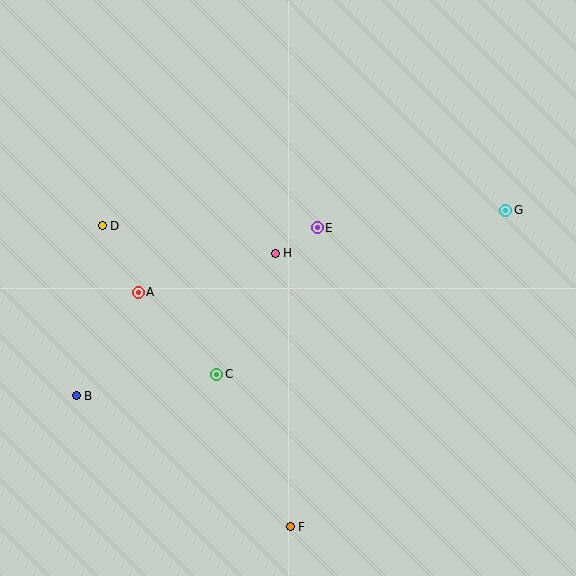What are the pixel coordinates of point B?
Point B is at (76, 396).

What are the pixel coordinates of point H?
Point H is at (275, 253).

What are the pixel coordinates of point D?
Point D is at (102, 226).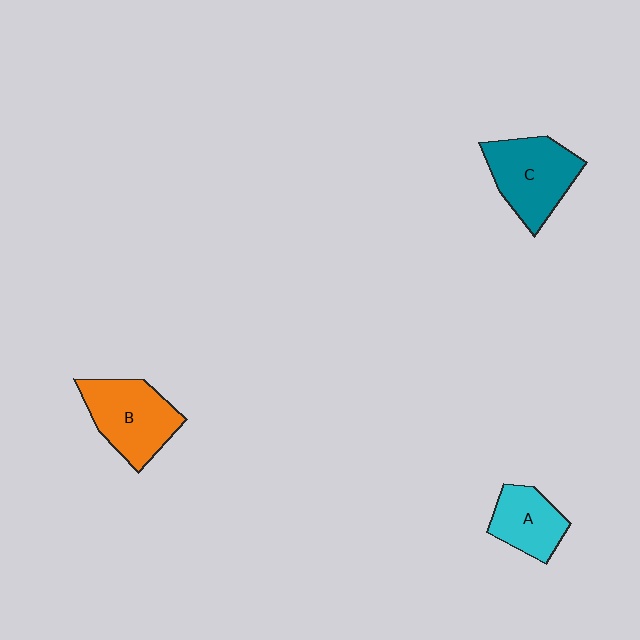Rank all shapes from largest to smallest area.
From largest to smallest: C (teal), B (orange), A (cyan).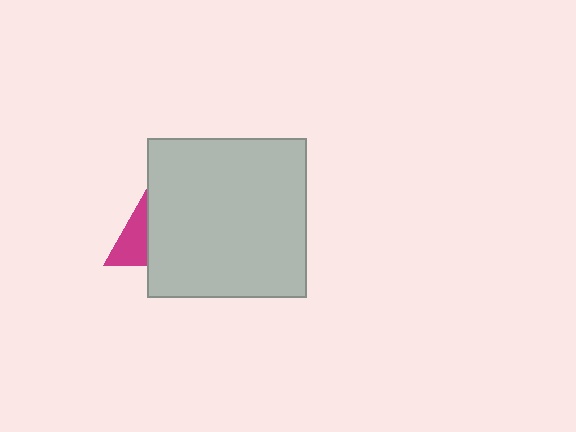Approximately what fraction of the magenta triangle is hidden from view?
Roughly 57% of the magenta triangle is hidden behind the light gray square.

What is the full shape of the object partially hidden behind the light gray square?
The partially hidden object is a magenta triangle.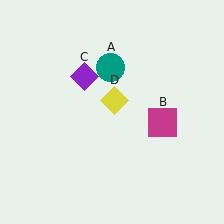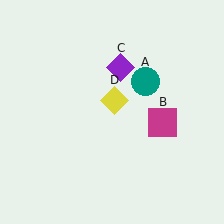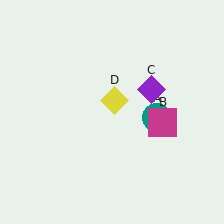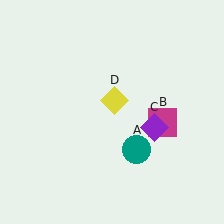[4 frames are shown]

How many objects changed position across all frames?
2 objects changed position: teal circle (object A), purple diamond (object C).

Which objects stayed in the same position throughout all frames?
Magenta square (object B) and yellow diamond (object D) remained stationary.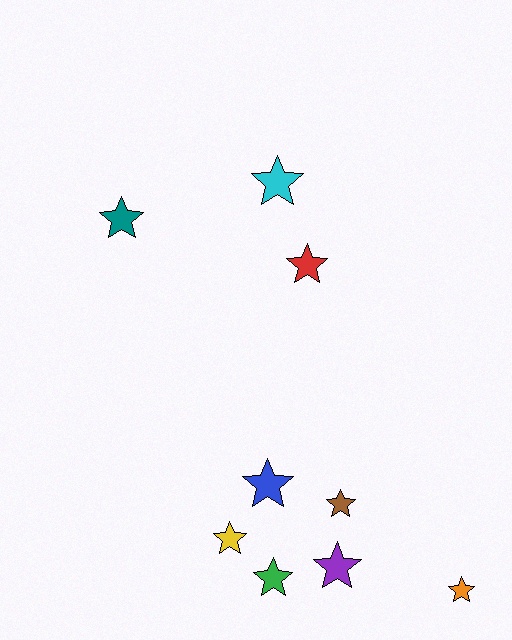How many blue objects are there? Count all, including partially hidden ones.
There is 1 blue object.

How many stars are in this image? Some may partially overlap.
There are 9 stars.